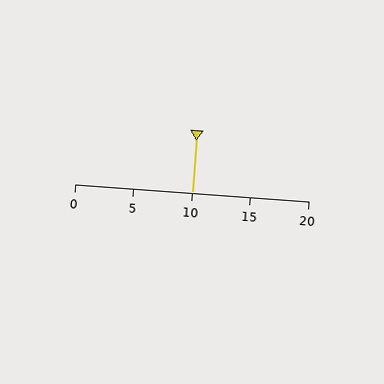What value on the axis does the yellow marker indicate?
The marker indicates approximately 10.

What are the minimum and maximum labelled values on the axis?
The axis runs from 0 to 20.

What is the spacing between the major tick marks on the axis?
The major ticks are spaced 5 apart.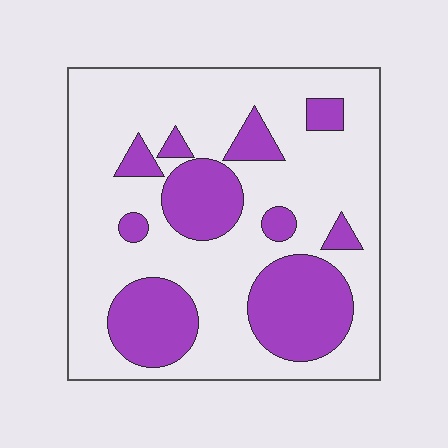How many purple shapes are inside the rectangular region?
10.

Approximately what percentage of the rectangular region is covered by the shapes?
Approximately 30%.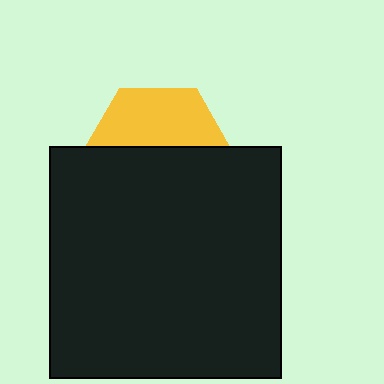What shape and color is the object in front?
The object in front is a black square.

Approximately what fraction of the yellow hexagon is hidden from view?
Roughly 59% of the yellow hexagon is hidden behind the black square.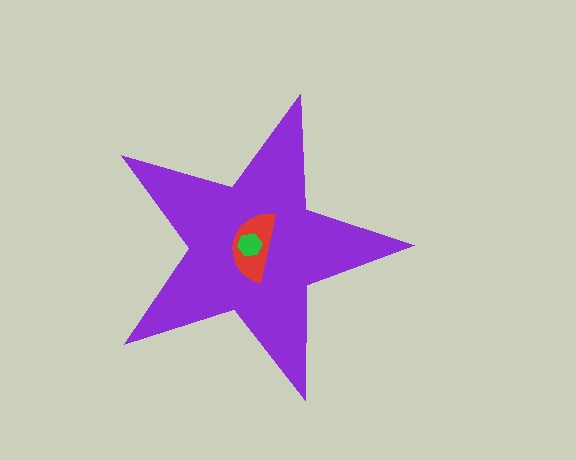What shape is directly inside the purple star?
The red semicircle.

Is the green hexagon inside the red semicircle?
Yes.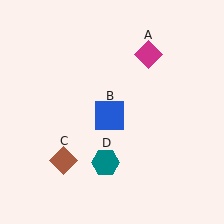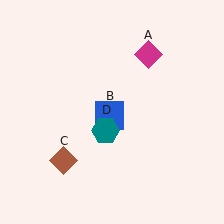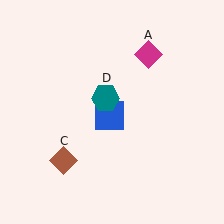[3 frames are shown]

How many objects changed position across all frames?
1 object changed position: teal hexagon (object D).